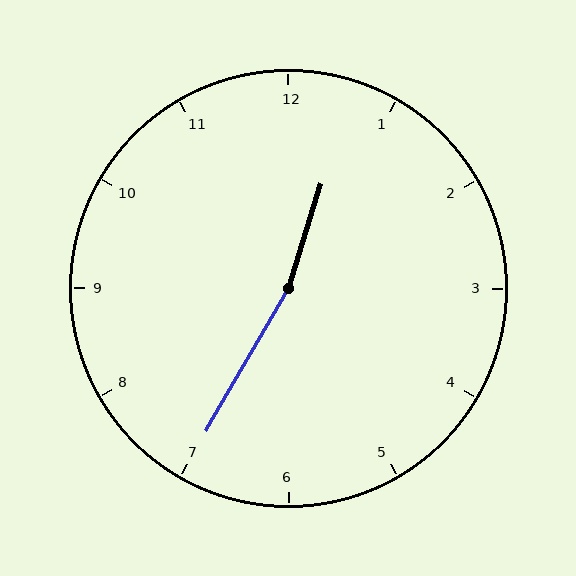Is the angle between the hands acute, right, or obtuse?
It is obtuse.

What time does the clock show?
12:35.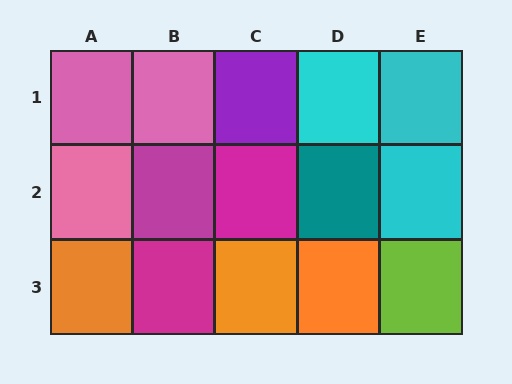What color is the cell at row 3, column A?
Orange.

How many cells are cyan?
3 cells are cyan.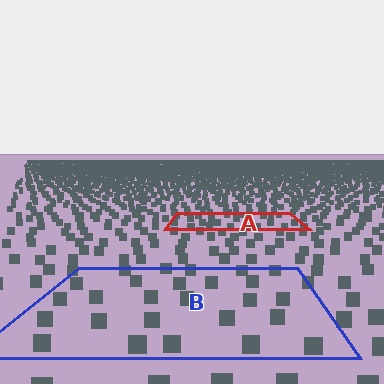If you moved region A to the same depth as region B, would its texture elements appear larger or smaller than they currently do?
They would appear larger. At a closer depth, the same texture elements are projected at a bigger on-screen size.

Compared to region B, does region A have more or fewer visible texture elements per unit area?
Region A has more texture elements per unit area — they are packed more densely because it is farther away.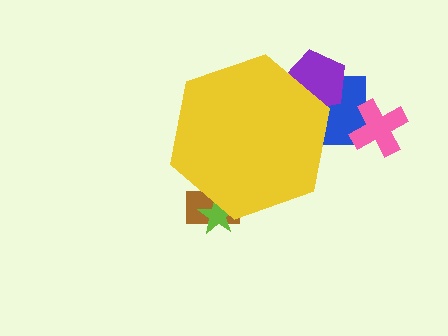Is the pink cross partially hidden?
No, the pink cross is fully visible.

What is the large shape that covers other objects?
A yellow hexagon.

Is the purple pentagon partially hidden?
Yes, the purple pentagon is partially hidden behind the yellow hexagon.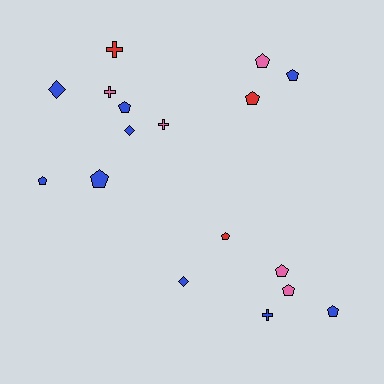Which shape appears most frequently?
Pentagon, with 10 objects.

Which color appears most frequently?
Blue, with 9 objects.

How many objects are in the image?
There are 17 objects.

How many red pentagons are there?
There are 2 red pentagons.